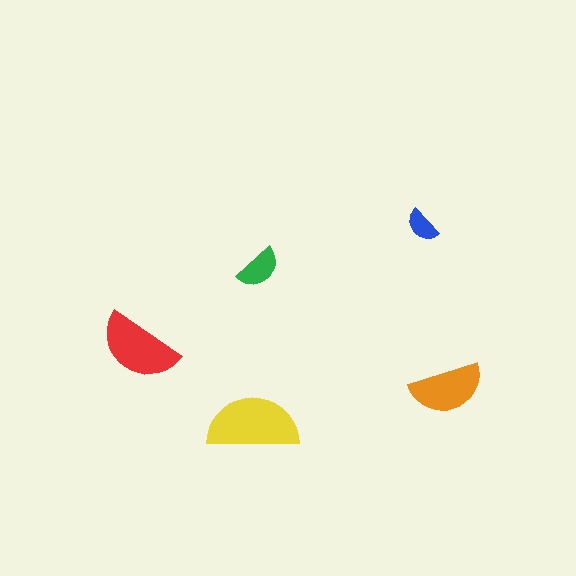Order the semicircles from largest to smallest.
the yellow one, the red one, the orange one, the green one, the blue one.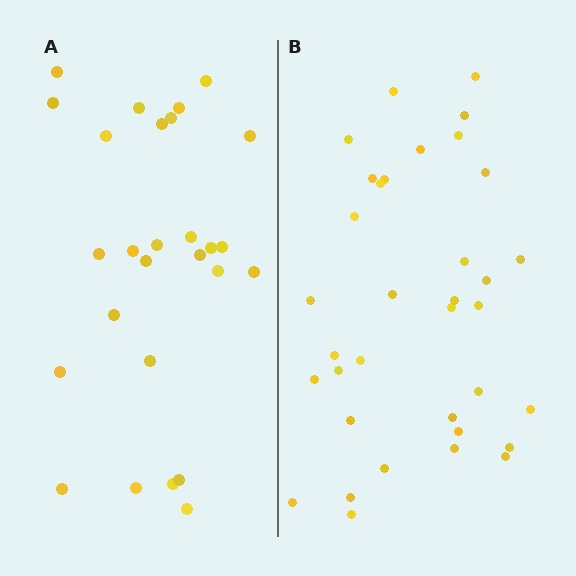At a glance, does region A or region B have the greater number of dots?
Region B (the right region) has more dots.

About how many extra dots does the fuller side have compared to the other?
Region B has roughly 8 or so more dots than region A.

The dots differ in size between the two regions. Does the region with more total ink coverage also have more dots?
No. Region A has more total ink coverage because its dots are larger, but region B actually contains more individual dots. Total area can be misleading — the number of items is what matters here.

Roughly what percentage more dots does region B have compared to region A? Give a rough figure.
About 30% more.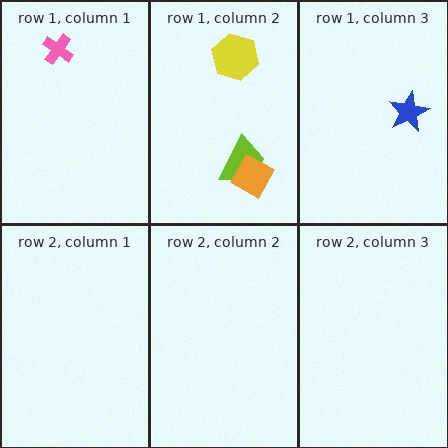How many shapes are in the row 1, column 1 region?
1.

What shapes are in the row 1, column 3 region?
The blue star.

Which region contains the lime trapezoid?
The row 1, column 2 region.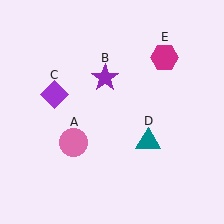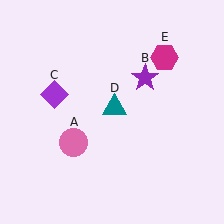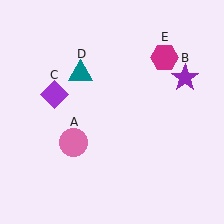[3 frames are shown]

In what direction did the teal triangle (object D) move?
The teal triangle (object D) moved up and to the left.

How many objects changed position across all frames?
2 objects changed position: purple star (object B), teal triangle (object D).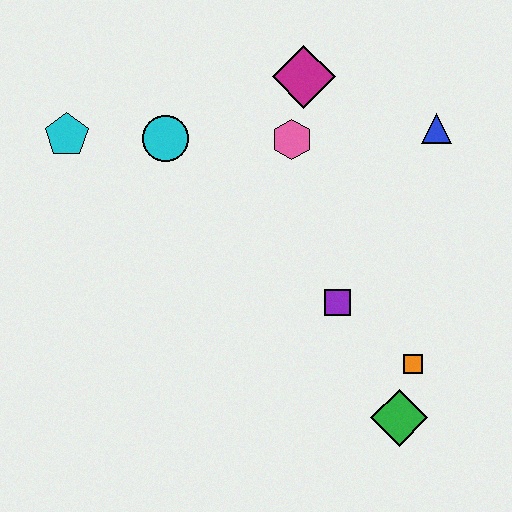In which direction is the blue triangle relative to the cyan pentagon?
The blue triangle is to the right of the cyan pentagon.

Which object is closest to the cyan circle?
The cyan pentagon is closest to the cyan circle.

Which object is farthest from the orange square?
The cyan pentagon is farthest from the orange square.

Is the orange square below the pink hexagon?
Yes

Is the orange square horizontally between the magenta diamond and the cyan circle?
No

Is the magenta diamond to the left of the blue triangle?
Yes